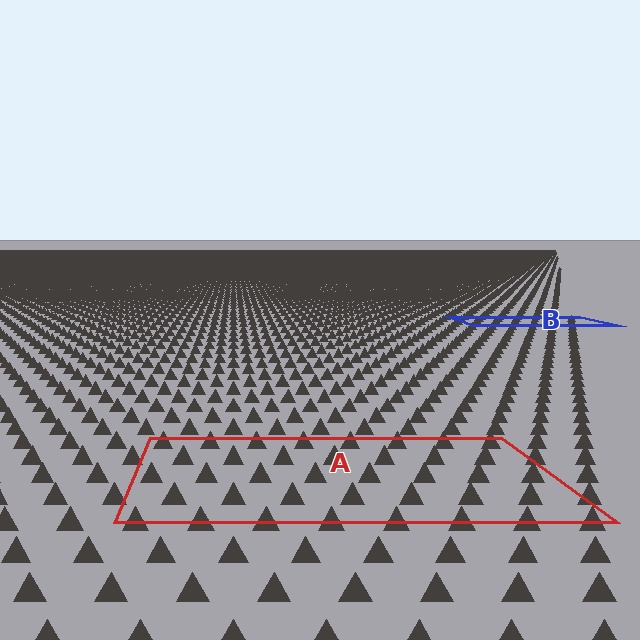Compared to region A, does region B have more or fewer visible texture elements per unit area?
Region B has more texture elements per unit area — they are packed more densely because it is farther away.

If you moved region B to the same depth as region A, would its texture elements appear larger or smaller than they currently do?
They would appear larger. At a closer depth, the same texture elements are projected at a bigger on-screen size.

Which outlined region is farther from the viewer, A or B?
Region B is farther from the viewer — the texture elements inside it appear smaller and more densely packed.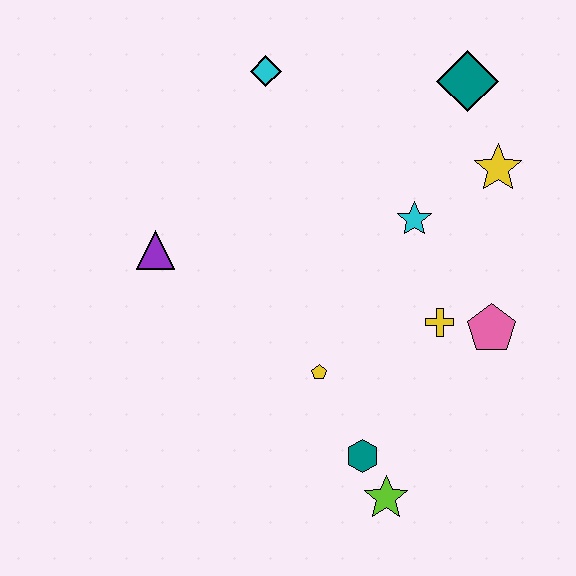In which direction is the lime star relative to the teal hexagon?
The lime star is below the teal hexagon.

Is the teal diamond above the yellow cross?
Yes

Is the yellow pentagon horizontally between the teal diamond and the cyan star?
No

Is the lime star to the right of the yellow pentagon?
Yes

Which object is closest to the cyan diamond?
The teal diamond is closest to the cyan diamond.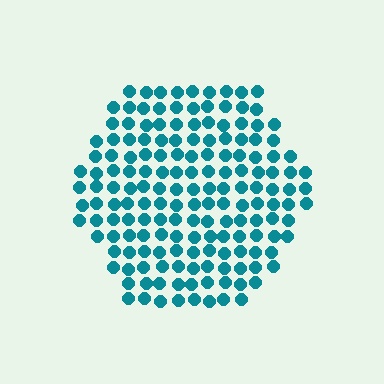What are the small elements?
The small elements are circles.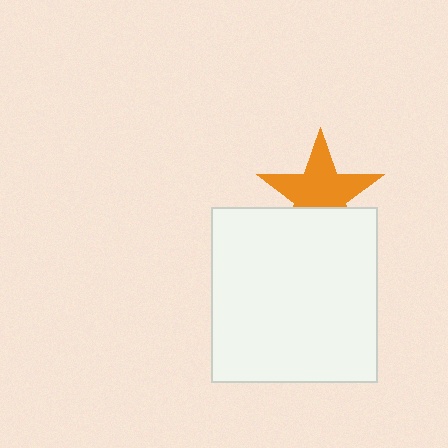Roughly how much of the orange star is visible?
Most of it is visible (roughly 68%).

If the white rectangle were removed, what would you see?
You would see the complete orange star.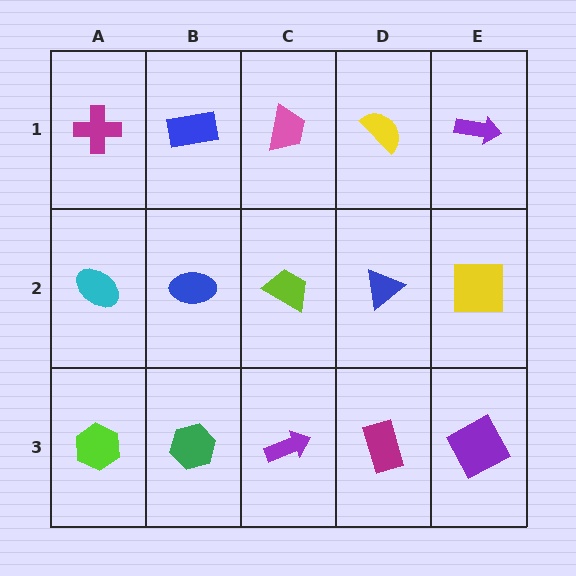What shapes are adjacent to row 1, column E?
A yellow square (row 2, column E), a yellow semicircle (row 1, column D).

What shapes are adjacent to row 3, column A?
A cyan ellipse (row 2, column A), a green hexagon (row 3, column B).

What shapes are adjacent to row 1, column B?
A blue ellipse (row 2, column B), a magenta cross (row 1, column A), a pink trapezoid (row 1, column C).